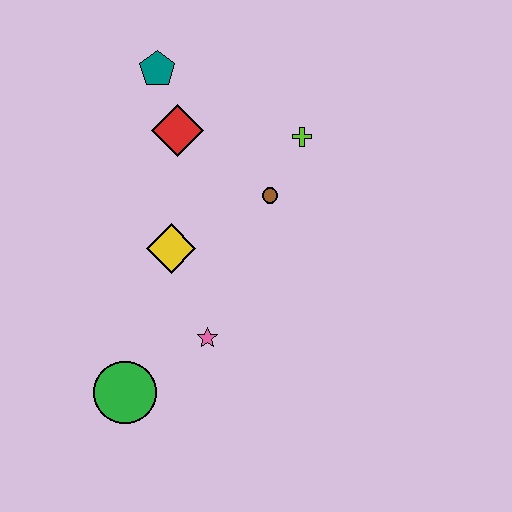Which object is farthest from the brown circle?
The green circle is farthest from the brown circle.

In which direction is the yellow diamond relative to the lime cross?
The yellow diamond is to the left of the lime cross.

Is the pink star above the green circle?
Yes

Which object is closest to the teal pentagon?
The red diamond is closest to the teal pentagon.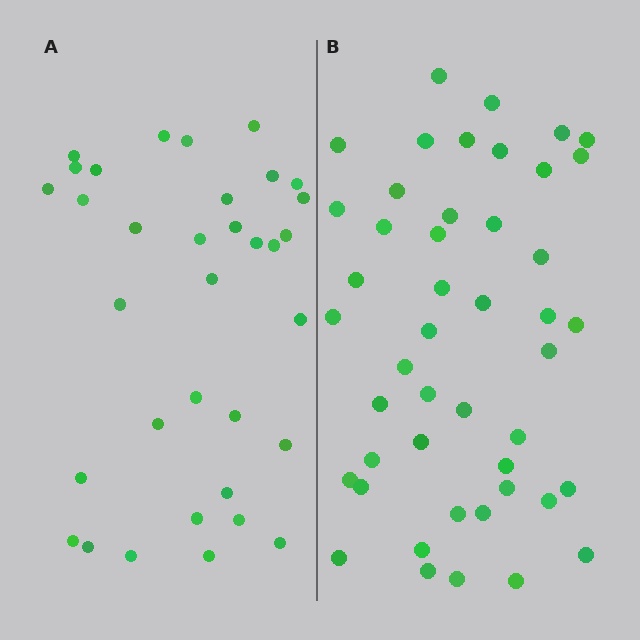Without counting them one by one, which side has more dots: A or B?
Region B (the right region) has more dots.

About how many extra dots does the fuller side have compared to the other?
Region B has roughly 12 or so more dots than region A.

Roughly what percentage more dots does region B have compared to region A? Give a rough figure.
About 35% more.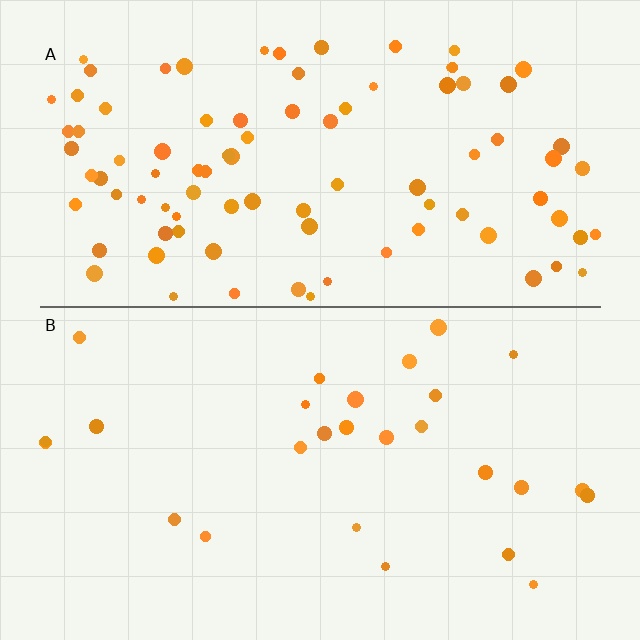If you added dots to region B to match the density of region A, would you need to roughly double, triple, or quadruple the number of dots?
Approximately triple.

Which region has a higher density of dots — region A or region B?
A (the top).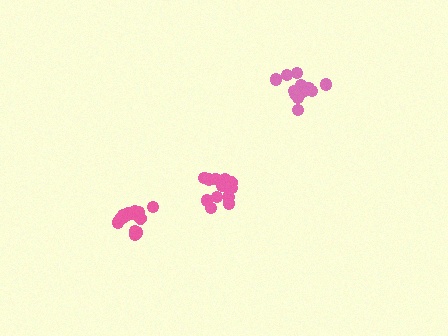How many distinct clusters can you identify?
There are 3 distinct clusters.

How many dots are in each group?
Group 1: 15 dots, Group 2: 16 dots, Group 3: 14 dots (45 total).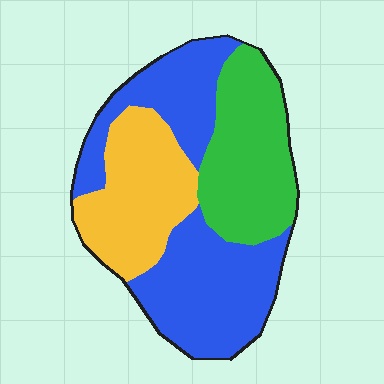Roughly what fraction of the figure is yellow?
Yellow covers about 25% of the figure.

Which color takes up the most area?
Blue, at roughly 45%.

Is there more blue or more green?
Blue.